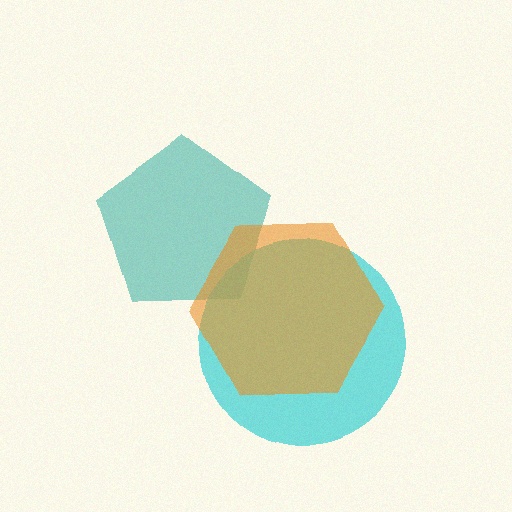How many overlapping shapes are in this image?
There are 3 overlapping shapes in the image.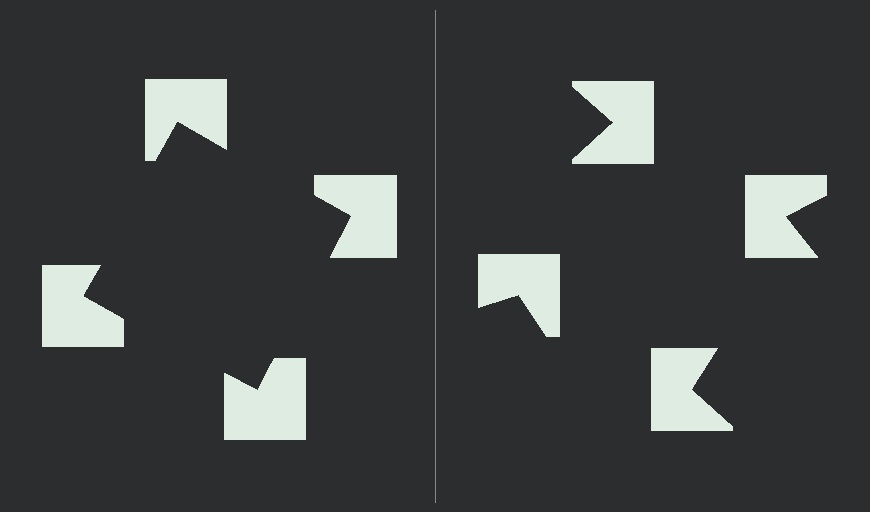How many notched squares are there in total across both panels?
8 — 4 on each side.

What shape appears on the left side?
An illusory square.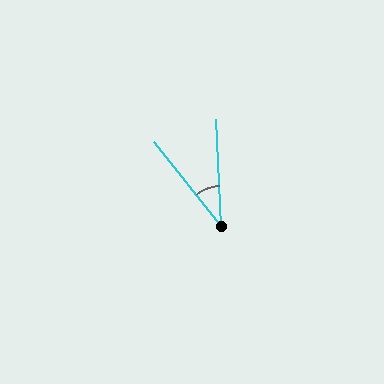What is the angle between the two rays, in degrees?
Approximately 36 degrees.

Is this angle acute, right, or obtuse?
It is acute.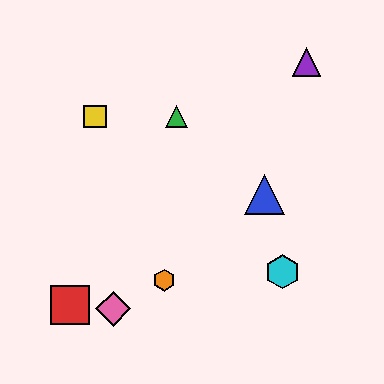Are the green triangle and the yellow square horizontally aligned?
Yes, both are at y≈116.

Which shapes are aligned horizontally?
The green triangle, the yellow square are aligned horizontally.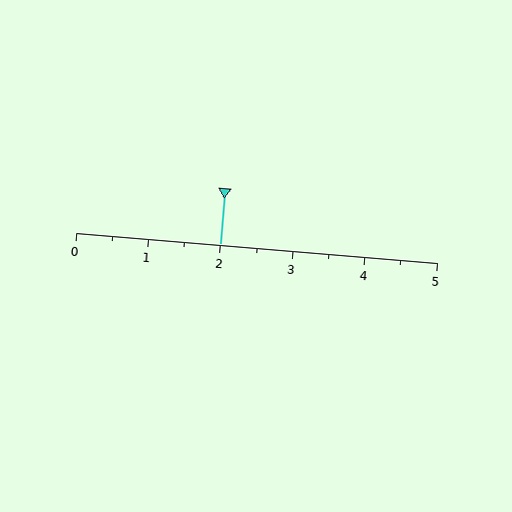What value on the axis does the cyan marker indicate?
The marker indicates approximately 2.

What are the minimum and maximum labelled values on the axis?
The axis runs from 0 to 5.